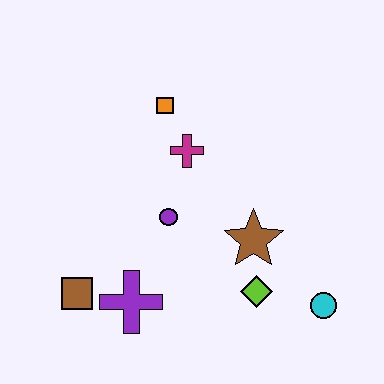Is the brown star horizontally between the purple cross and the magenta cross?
No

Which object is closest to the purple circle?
The magenta cross is closest to the purple circle.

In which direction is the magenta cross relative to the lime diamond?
The magenta cross is above the lime diamond.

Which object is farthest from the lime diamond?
The orange square is farthest from the lime diamond.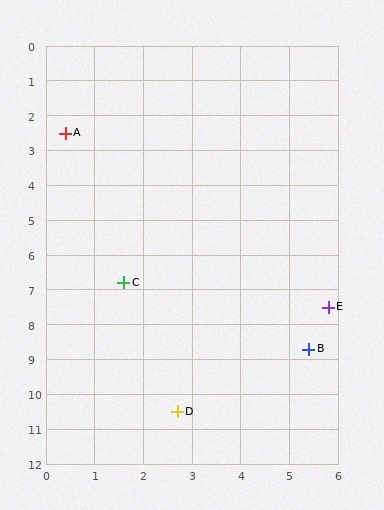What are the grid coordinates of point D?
Point D is at approximately (2.7, 10.5).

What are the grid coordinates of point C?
Point C is at approximately (1.6, 6.8).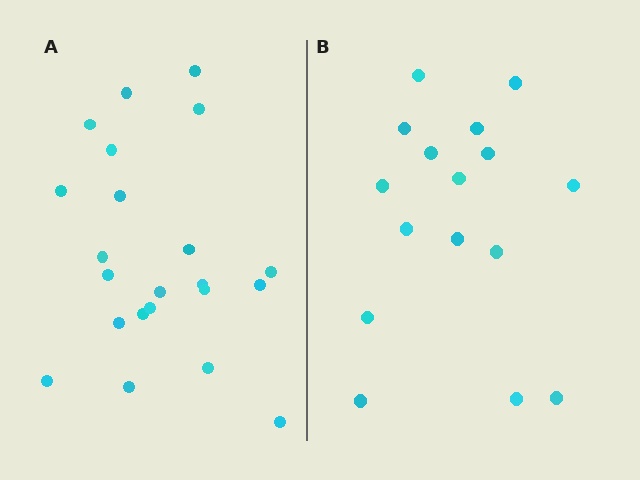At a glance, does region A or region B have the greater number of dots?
Region A (the left region) has more dots.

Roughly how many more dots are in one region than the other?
Region A has about 6 more dots than region B.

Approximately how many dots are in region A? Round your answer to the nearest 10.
About 20 dots. (The exact count is 22, which rounds to 20.)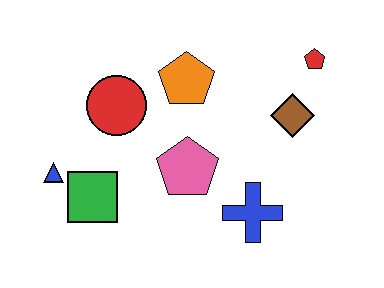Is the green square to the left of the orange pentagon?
Yes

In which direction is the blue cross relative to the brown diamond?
The blue cross is below the brown diamond.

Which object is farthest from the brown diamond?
The blue triangle is farthest from the brown diamond.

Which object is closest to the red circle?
The orange pentagon is closest to the red circle.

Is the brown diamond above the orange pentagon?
No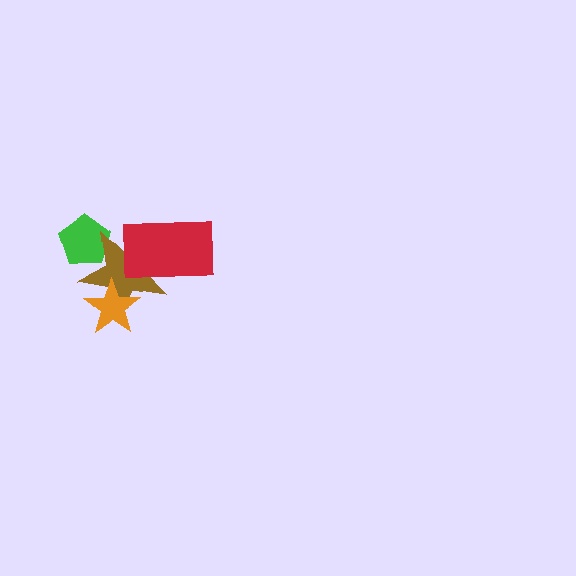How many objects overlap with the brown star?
3 objects overlap with the brown star.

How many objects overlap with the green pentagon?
1 object overlaps with the green pentagon.